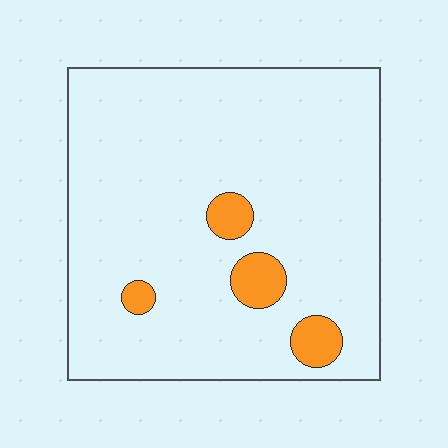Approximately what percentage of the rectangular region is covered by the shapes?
Approximately 10%.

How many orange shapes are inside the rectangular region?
4.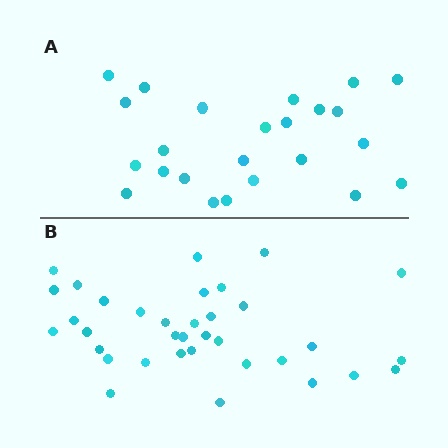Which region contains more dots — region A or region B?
Region B (the bottom region) has more dots.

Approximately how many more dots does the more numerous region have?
Region B has roughly 12 or so more dots than region A.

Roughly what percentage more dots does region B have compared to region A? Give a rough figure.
About 45% more.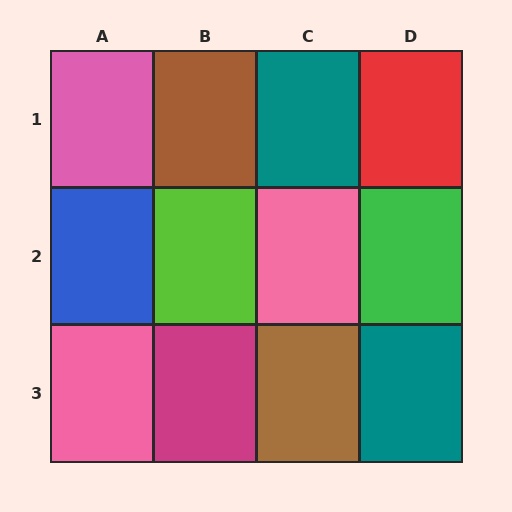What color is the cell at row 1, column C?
Teal.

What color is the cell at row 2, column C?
Pink.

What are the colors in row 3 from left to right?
Pink, magenta, brown, teal.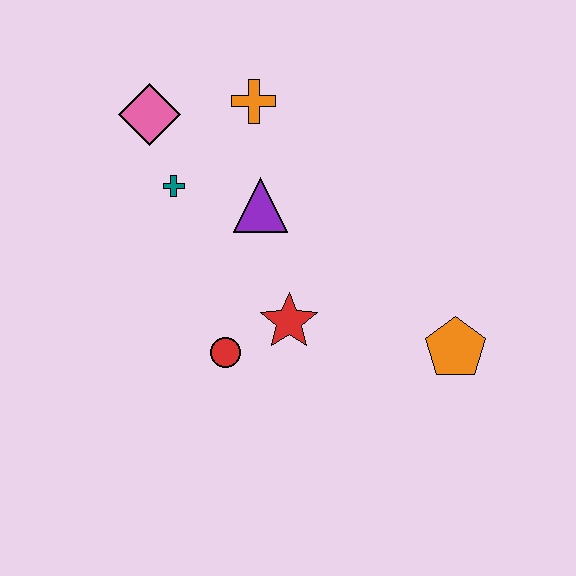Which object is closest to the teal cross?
The pink diamond is closest to the teal cross.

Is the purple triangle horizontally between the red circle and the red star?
Yes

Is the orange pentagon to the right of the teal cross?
Yes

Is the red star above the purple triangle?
No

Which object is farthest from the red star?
The pink diamond is farthest from the red star.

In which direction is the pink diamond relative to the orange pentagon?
The pink diamond is to the left of the orange pentagon.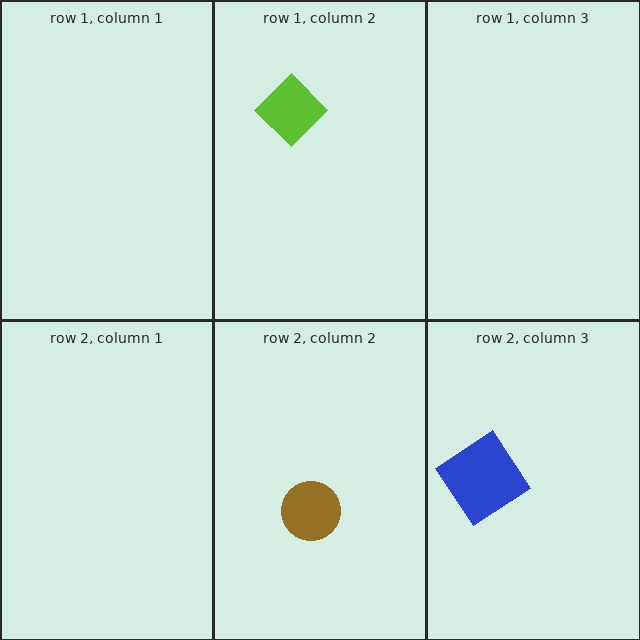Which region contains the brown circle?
The row 2, column 2 region.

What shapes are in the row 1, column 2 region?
The lime diamond.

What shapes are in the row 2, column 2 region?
The brown circle.